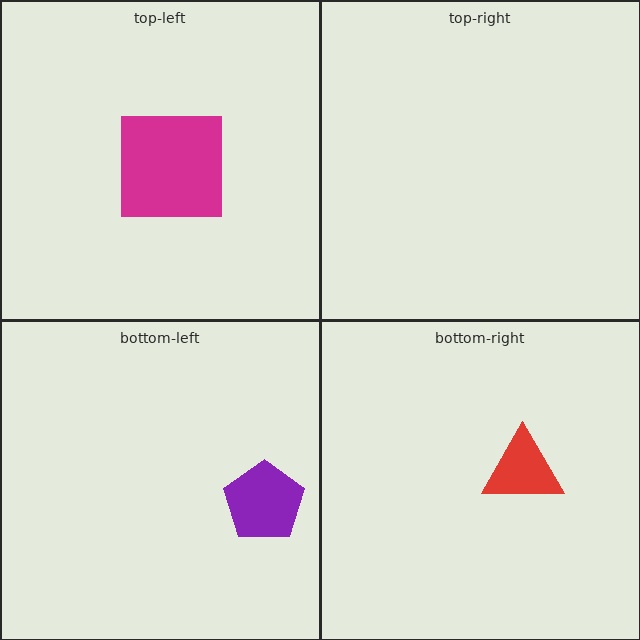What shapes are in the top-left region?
The magenta square.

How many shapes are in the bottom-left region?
1.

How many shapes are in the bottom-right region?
1.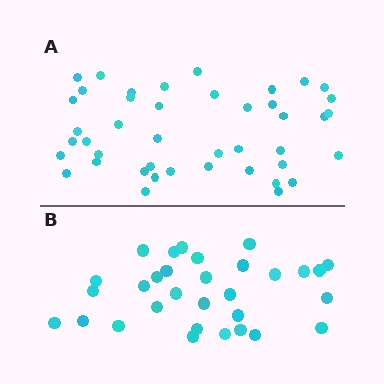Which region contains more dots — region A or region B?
Region A (the top region) has more dots.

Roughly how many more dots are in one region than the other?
Region A has roughly 12 or so more dots than region B.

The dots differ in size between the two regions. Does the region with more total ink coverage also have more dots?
No. Region B has more total ink coverage because its dots are larger, but region A actually contains more individual dots. Total area can be misleading — the number of items is what matters here.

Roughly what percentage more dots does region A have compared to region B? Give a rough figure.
About 40% more.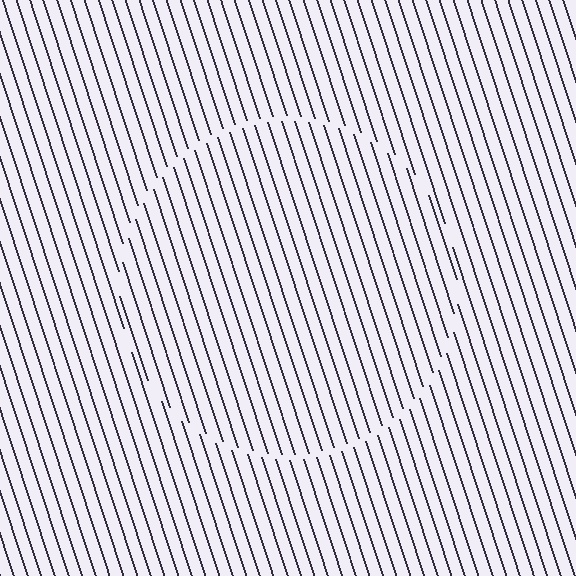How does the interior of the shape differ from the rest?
The interior of the shape contains the same grating, shifted by half a period — the contour is defined by the phase discontinuity where line-ends from the inner and outer gratings abut.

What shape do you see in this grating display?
An illusory circle. The interior of the shape contains the same grating, shifted by half a period — the contour is defined by the phase discontinuity where line-ends from the inner and outer gratings abut.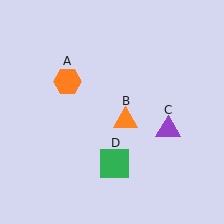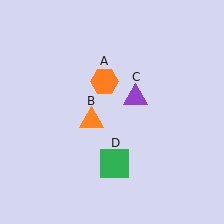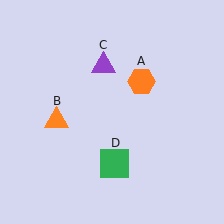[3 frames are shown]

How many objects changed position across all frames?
3 objects changed position: orange hexagon (object A), orange triangle (object B), purple triangle (object C).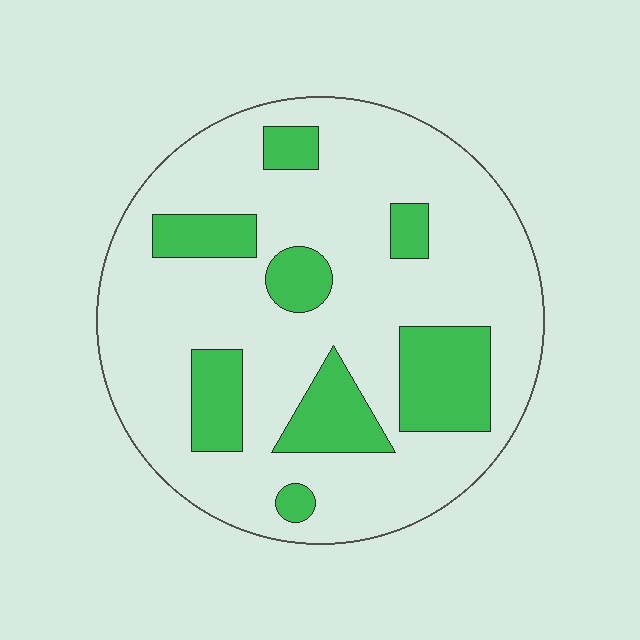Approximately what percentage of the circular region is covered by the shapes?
Approximately 25%.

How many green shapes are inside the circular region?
8.